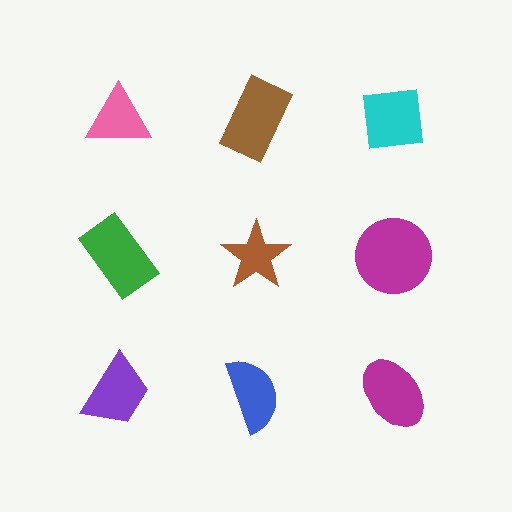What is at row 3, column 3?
A magenta ellipse.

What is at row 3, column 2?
A blue semicircle.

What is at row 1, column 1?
A pink triangle.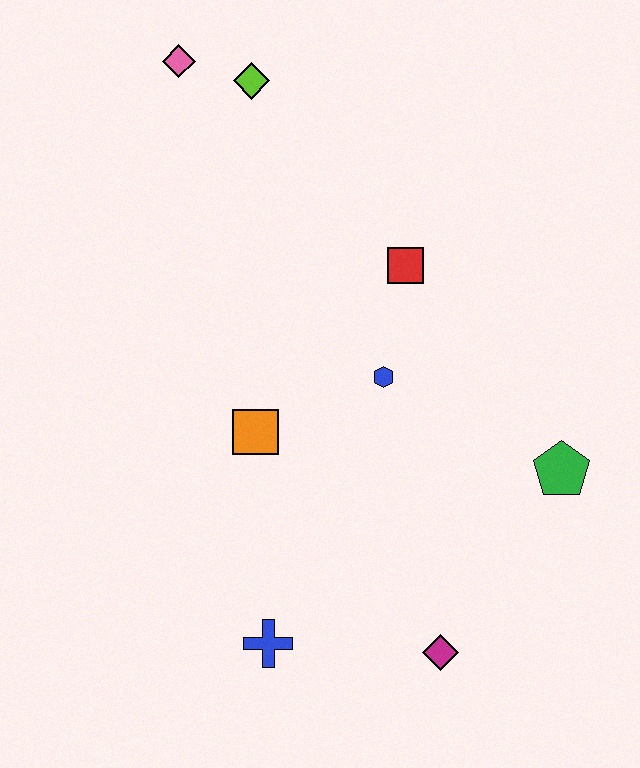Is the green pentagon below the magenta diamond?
No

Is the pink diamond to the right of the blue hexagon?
No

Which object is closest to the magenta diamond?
The blue cross is closest to the magenta diamond.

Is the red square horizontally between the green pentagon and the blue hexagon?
Yes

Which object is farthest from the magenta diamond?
The pink diamond is farthest from the magenta diamond.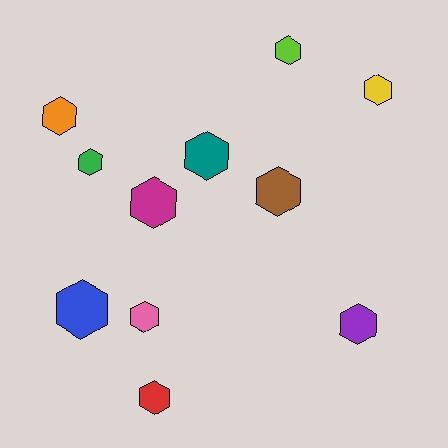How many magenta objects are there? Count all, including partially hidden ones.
There is 1 magenta object.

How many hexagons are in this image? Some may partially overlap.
There are 11 hexagons.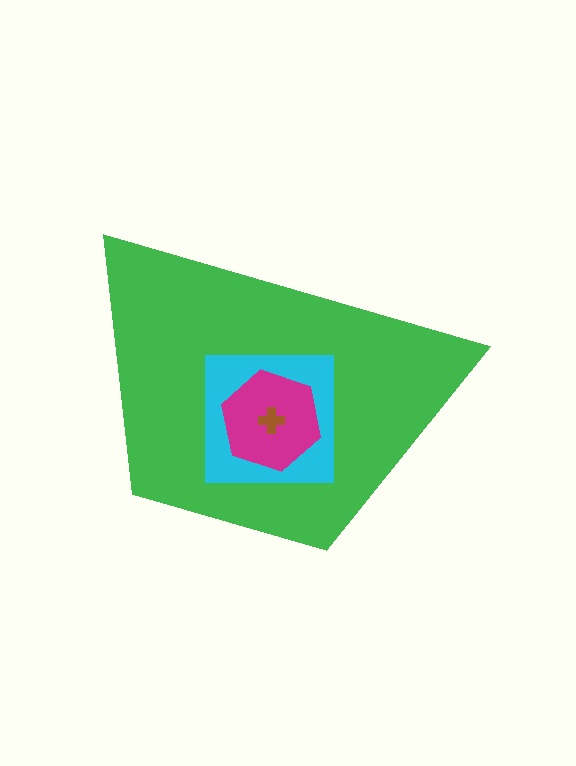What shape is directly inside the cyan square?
The magenta hexagon.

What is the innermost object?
The brown cross.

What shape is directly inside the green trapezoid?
The cyan square.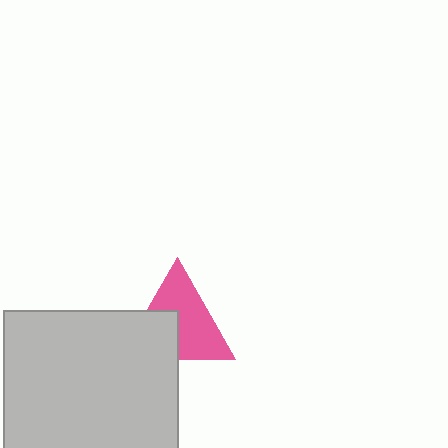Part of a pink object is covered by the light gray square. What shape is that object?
It is a triangle.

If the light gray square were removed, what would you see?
You would see the complete pink triangle.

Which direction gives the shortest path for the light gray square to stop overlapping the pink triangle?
Moving toward the lower-left gives the shortest separation.